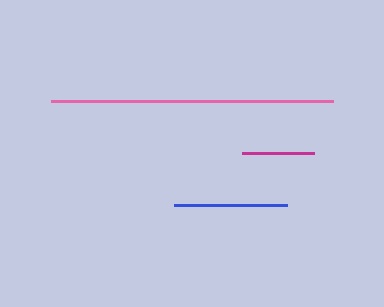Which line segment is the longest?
The pink line is the longest at approximately 282 pixels.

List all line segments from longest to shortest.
From longest to shortest: pink, blue, magenta.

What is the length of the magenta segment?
The magenta segment is approximately 71 pixels long.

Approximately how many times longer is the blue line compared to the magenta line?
The blue line is approximately 1.6 times the length of the magenta line.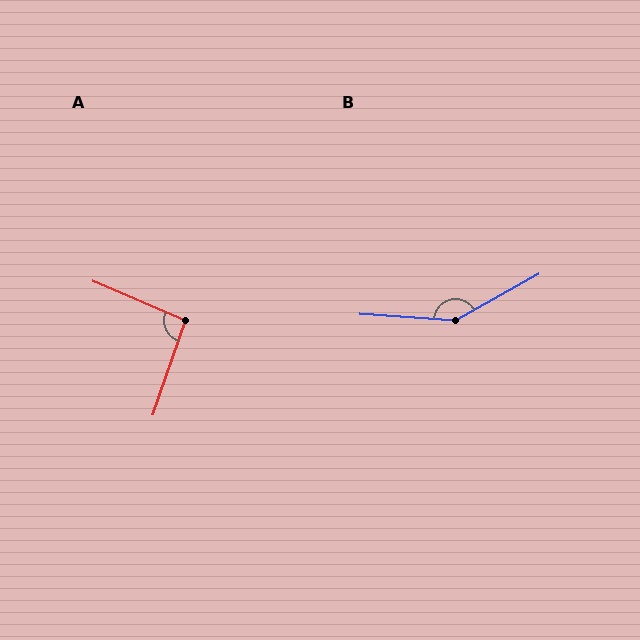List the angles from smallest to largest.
A (94°), B (147°).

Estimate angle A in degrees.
Approximately 94 degrees.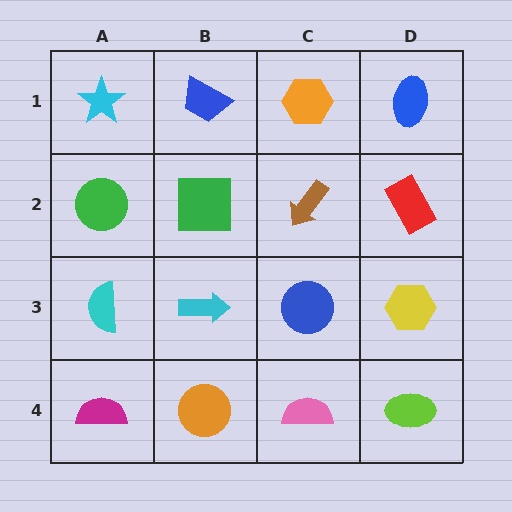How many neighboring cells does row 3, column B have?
4.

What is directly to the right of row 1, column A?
A blue trapezoid.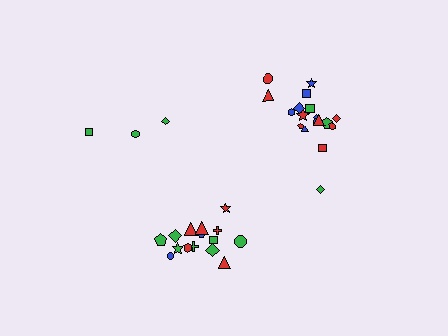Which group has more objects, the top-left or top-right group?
The top-right group.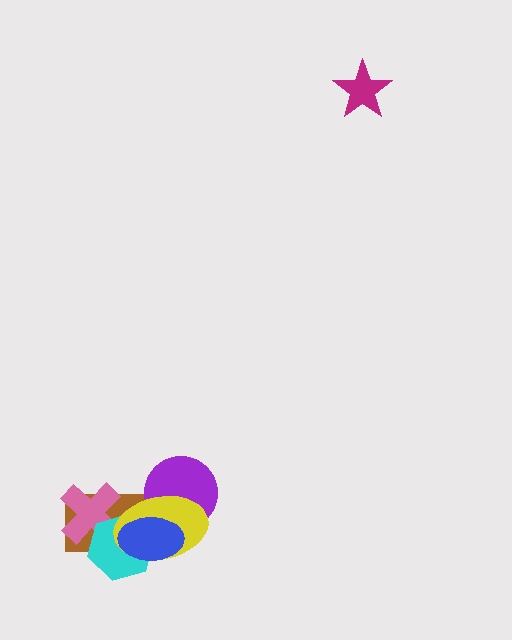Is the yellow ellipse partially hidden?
Yes, it is partially covered by another shape.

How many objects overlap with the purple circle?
3 objects overlap with the purple circle.